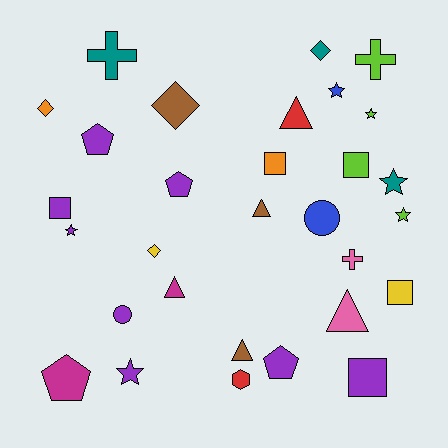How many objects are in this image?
There are 30 objects.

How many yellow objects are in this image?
There are 2 yellow objects.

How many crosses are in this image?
There are 3 crosses.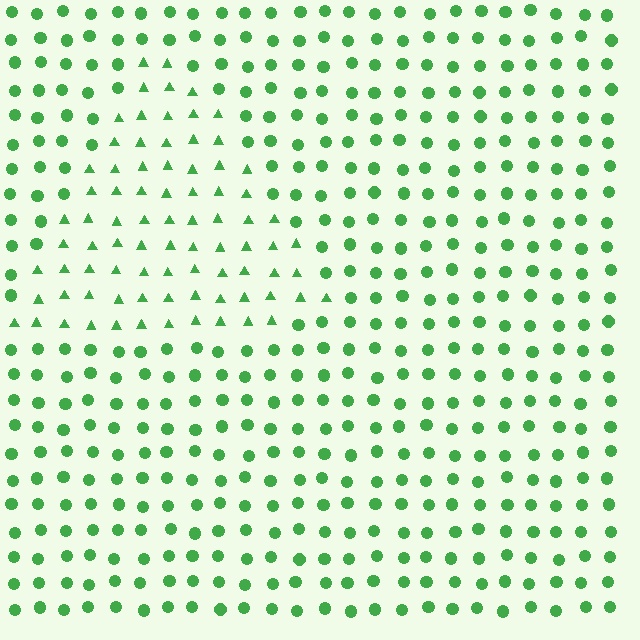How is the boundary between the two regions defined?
The boundary is defined by a change in element shape: triangles inside vs. circles outside. All elements share the same color and spacing.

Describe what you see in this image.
The image is filled with small green elements arranged in a uniform grid. A triangle-shaped region contains triangles, while the surrounding area contains circles. The boundary is defined purely by the change in element shape.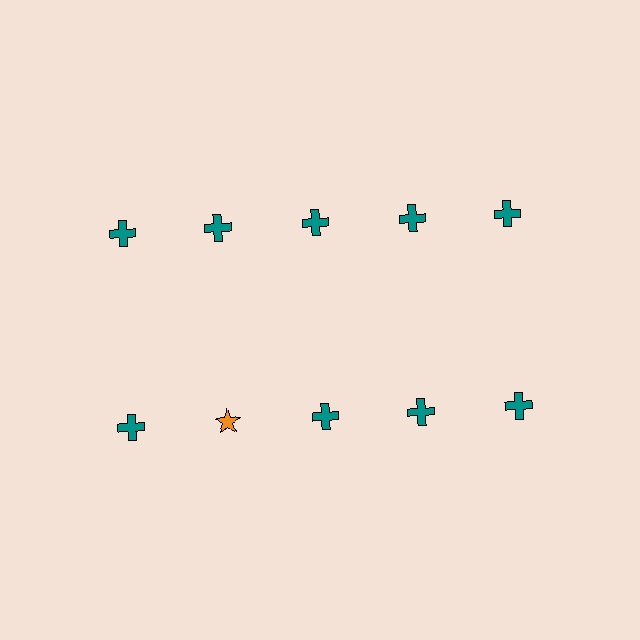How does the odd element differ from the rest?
It differs in both color (orange instead of teal) and shape (star instead of cross).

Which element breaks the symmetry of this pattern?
The orange star in the second row, second from left column breaks the symmetry. All other shapes are teal crosses.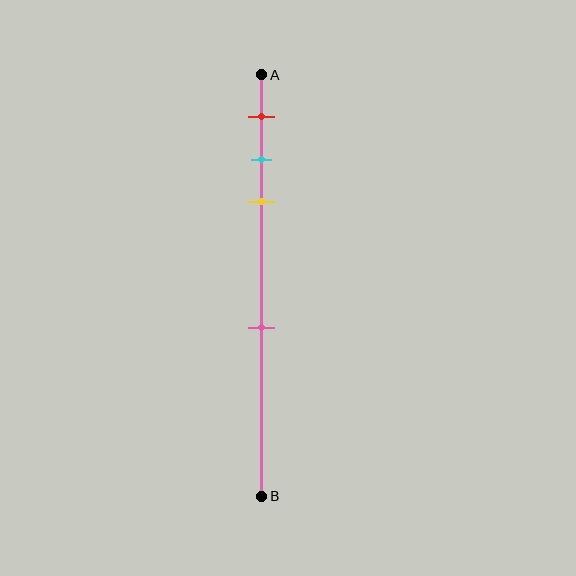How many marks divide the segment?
There are 4 marks dividing the segment.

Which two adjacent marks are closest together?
The cyan and yellow marks are the closest adjacent pair.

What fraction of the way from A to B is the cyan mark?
The cyan mark is approximately 20% (0.2) of the way from A to B.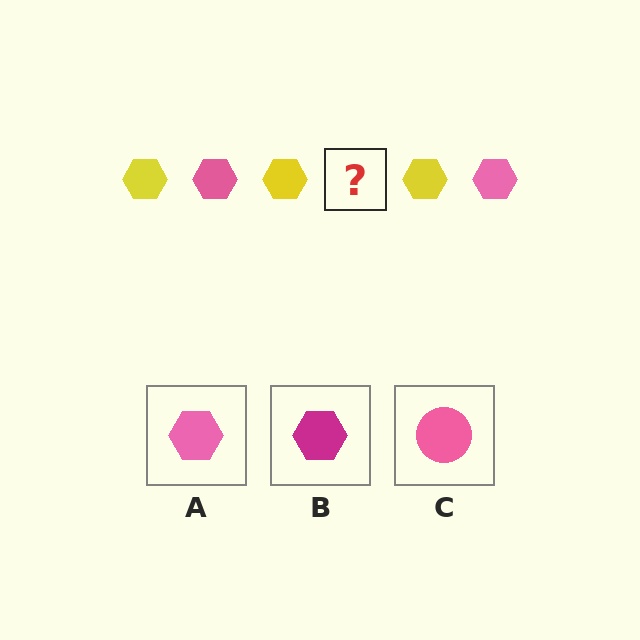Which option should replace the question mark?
Option A.